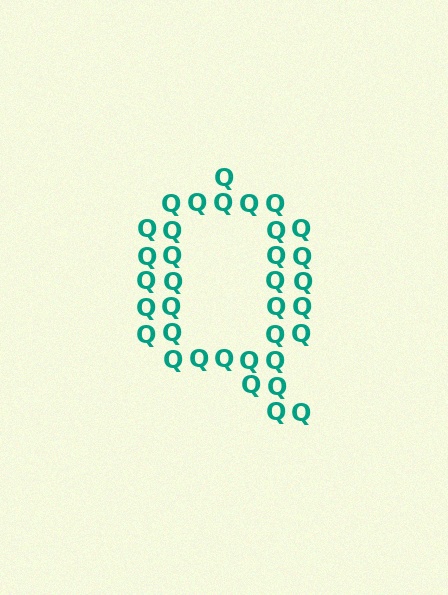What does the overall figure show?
The overall figure shows the letter Q.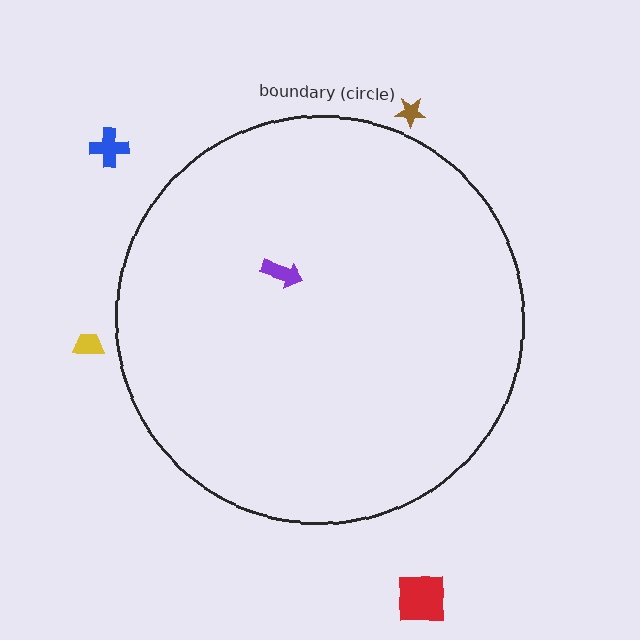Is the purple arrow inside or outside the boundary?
Inside.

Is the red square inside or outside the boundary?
Outside.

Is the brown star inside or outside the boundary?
Outside.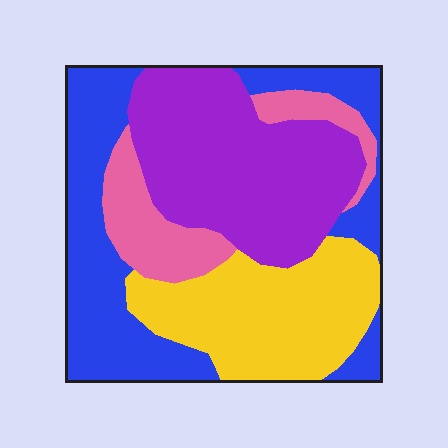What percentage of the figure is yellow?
Yellow takes up less than a quarter of the figure.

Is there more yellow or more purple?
Purple.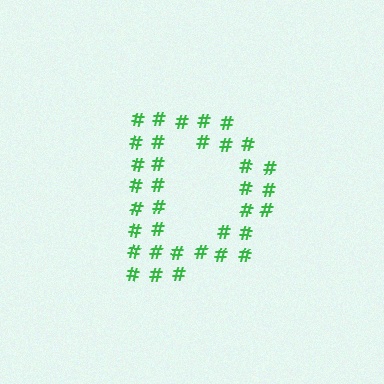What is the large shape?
The large shape is the letter D.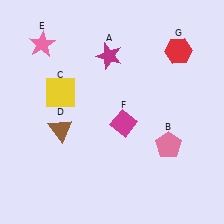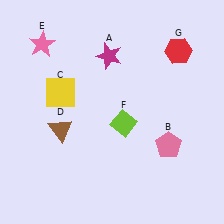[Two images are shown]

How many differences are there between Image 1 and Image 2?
There is 1 difference between the two images.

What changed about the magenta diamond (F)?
In Image 1, F is magenta. In Image 2, it changed to lime.